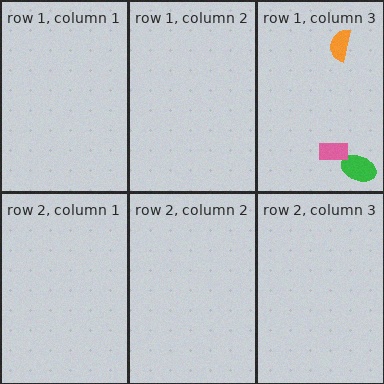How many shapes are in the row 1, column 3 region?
3.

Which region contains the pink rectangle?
The row 1, column 3 region.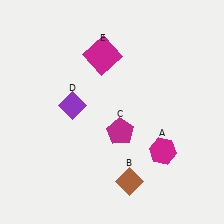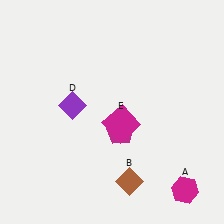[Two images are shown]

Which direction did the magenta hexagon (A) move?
The magenta hexagon (A) moved down.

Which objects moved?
The objects that moved are: the magenta hexagon (A), the magenta square (E).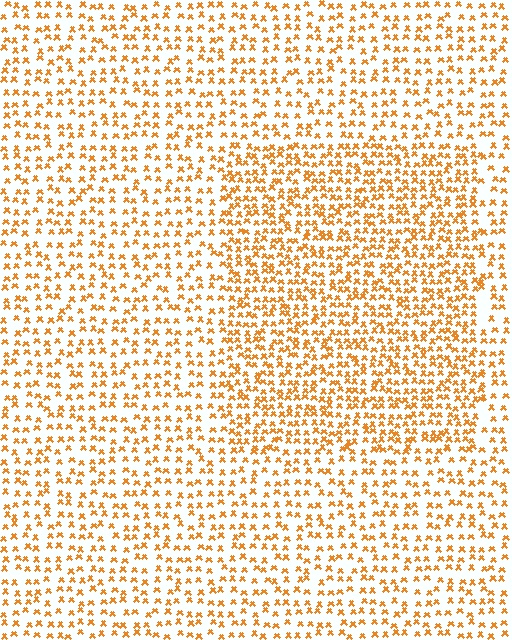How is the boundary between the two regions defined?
The boundary is defined by a change in element density (approximately 1.7x ratio). All elements are the same color, size, and shape.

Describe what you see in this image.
The image contains small orange elements arranged at two different densities. A rectangle-shaped region is visible where the elements are more densely packed than the surrounding area.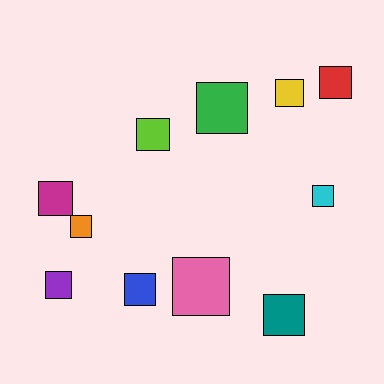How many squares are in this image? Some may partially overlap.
There are 11 squares.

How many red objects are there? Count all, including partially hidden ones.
There is 1 red object.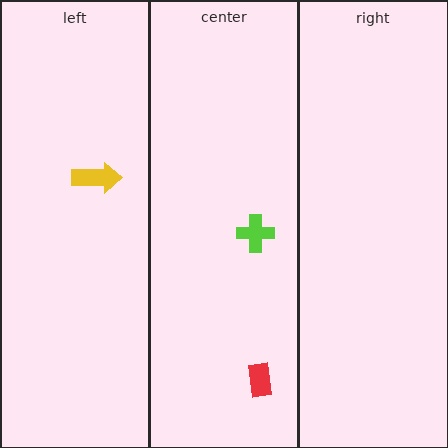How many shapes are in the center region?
2.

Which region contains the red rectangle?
The center region.